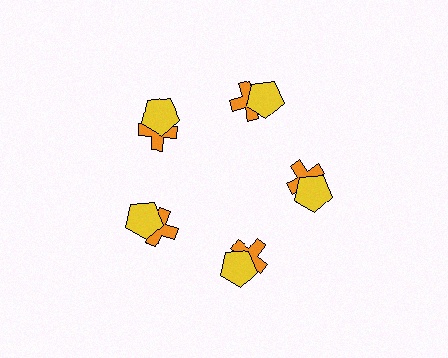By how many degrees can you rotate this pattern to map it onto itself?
The pattern maps onto itself every 72 degrees of rotation.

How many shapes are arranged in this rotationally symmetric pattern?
There are 10 shapes, arranged in 5 groups of 2.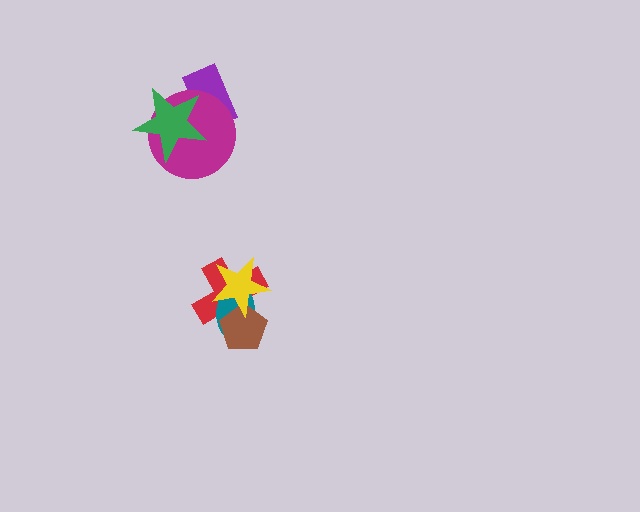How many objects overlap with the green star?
2 objects overlap with the green star.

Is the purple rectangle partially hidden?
Yes, it is partially covered by another shape.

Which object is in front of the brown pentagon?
The yellow star is in front of the brown pentagon.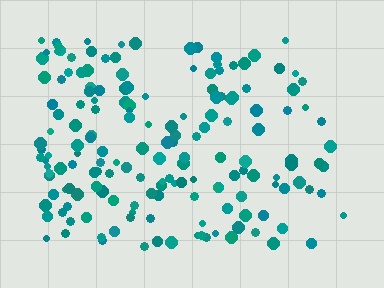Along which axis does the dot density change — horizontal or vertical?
Horizontal.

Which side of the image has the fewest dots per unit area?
The right.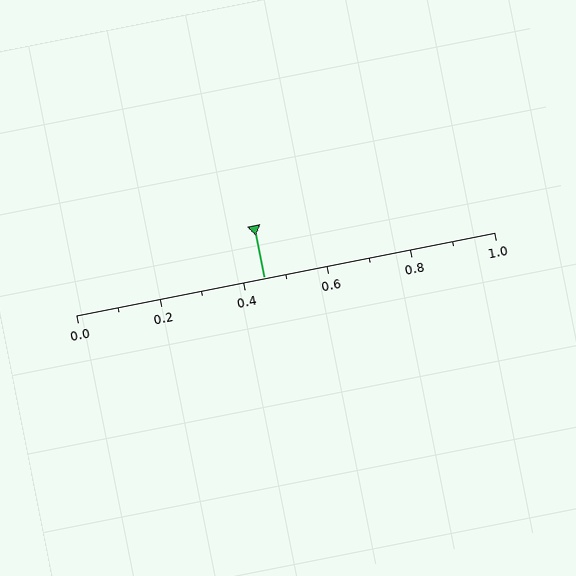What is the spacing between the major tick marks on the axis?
The major ticks are spaced 0.2 apart.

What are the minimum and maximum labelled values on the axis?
The axis runs from 0.0 to 1.0.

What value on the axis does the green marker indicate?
The marker indicates approximately 0.45.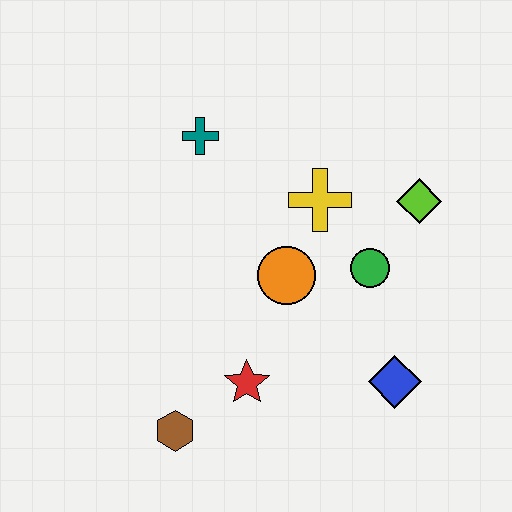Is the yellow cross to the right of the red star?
Yes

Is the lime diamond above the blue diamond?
Yes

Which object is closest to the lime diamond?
The green circle is closest to the lime diamond.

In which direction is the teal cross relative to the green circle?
The teal cross is to the left of the green circle.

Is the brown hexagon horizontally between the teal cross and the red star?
No